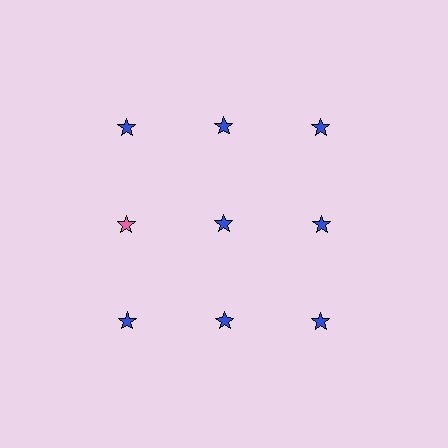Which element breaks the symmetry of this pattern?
The pink star in the second row, leftmost column breaks the symmetry. All other shapes are blue stars.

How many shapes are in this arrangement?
There are 9 shapes arranged in a grid pattern.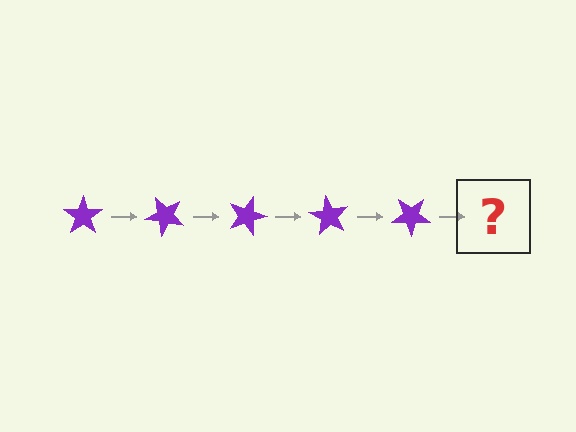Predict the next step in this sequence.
The next step is a purple star rotated 225 degrees.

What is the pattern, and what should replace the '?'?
The pattern is that the star rotates 45 degrees each step. The '?' should be a purple star rotated 225 degrees.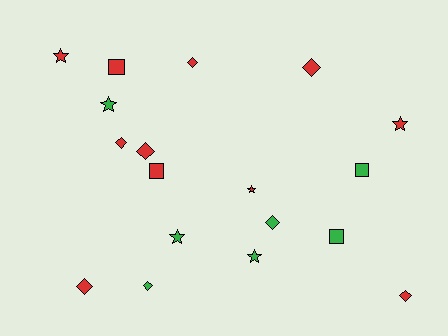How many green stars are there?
There are 3 green stars.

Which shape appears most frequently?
Diamond, with 8 objects.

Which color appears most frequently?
Red, with 11 objects.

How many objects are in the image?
There are 18 objects.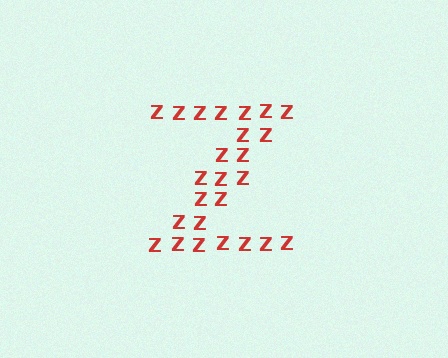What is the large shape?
The large shape is the letter Z.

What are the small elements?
The small elements are letter Z's.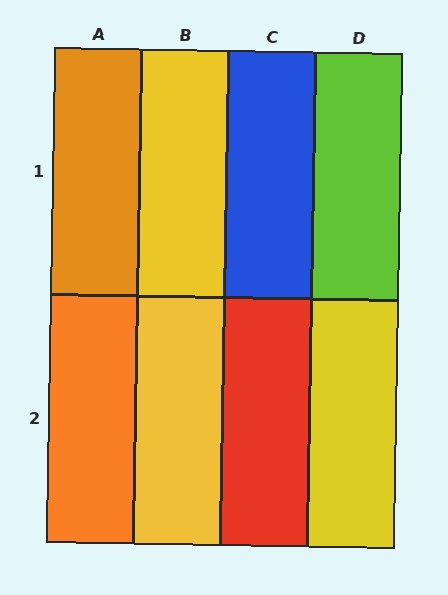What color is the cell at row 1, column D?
Lime.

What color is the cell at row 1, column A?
Orange.